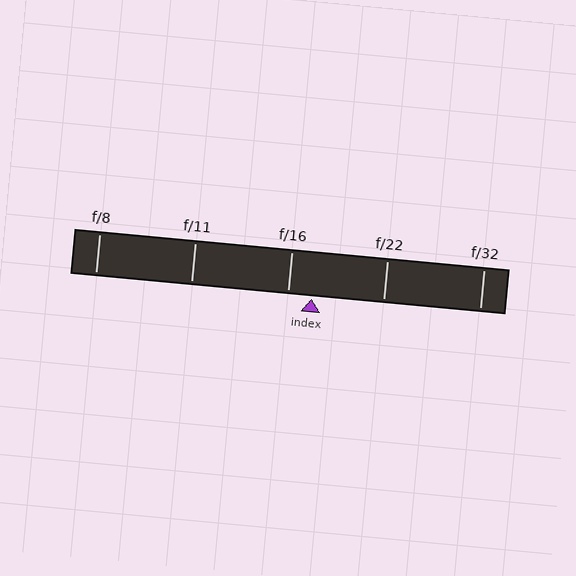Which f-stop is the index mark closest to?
The index mark is closest to f/16.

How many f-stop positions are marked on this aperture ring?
There are 5 f-stop positions marked.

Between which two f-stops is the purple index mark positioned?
The index mark is between f/16 and f/22.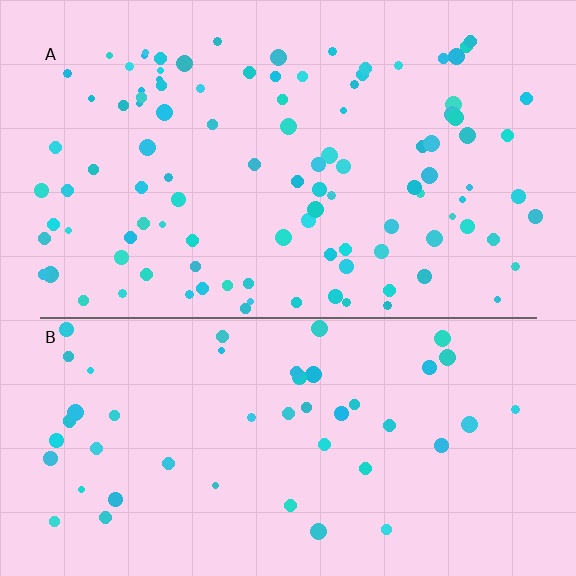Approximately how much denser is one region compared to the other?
Approximately 2.1× — region A over region B.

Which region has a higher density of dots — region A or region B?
A (the top).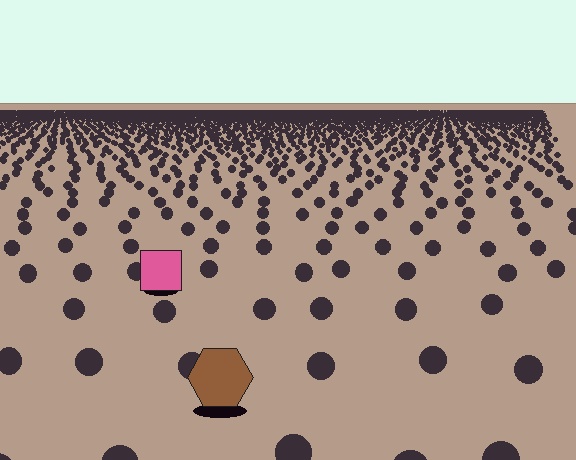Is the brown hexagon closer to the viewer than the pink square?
Yes. The brown hexagon is closer — you can tell from the texture gradient: the ground texture is coarser near it.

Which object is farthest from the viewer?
The pink square is farthest from the viewer. It appears smaller and the ground texture around it is denser.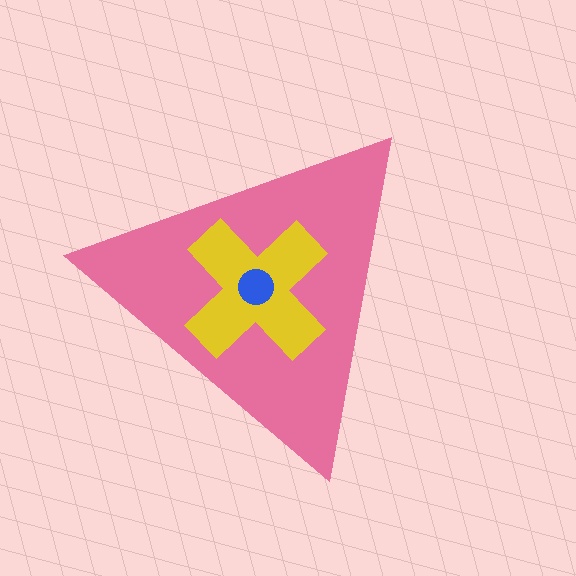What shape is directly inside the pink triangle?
The yellow cross.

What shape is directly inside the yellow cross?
The blue circle.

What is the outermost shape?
The pink triangle.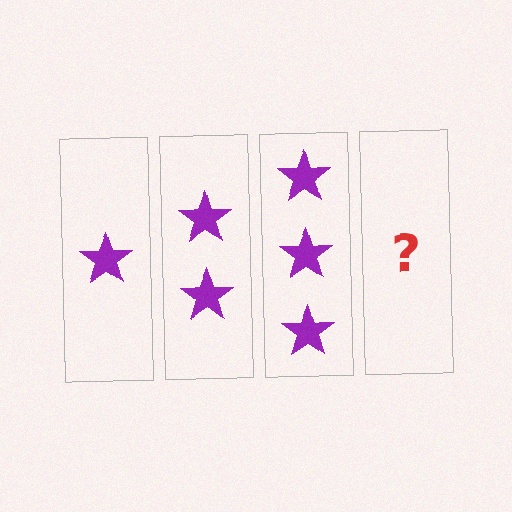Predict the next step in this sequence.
The next step is 4 stars.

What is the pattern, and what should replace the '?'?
The pattern is that each step adds one more star. The '?' should be 4 stars.